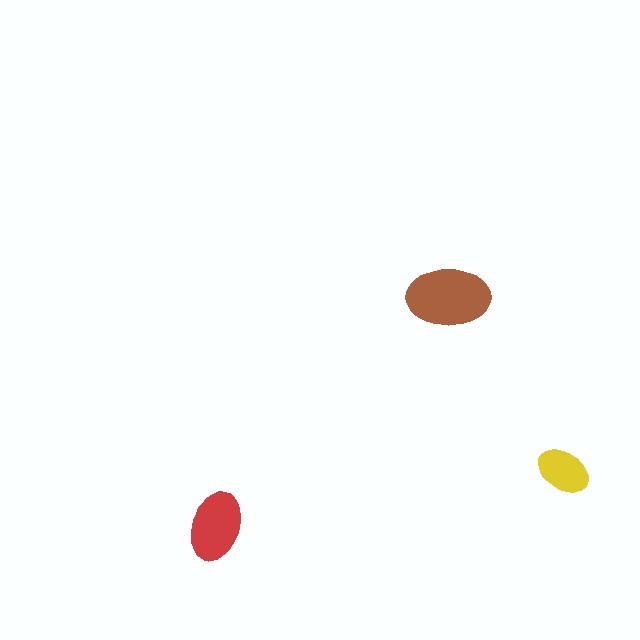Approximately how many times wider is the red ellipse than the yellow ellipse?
About 1.5 times wider.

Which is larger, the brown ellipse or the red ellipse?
The brown one.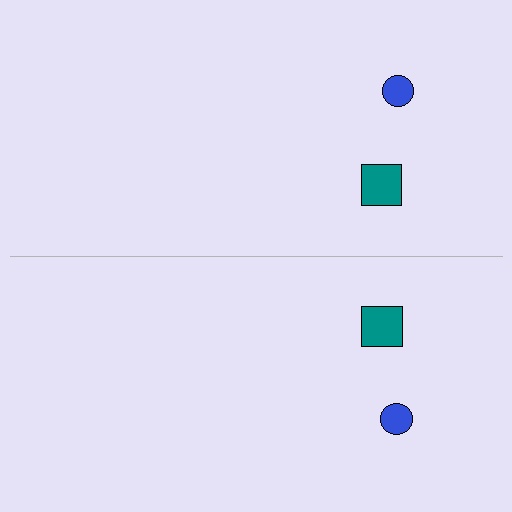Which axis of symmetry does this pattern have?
The pattern has a horizontal axis of symmetry running through the center of the image.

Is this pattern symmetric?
Yes, this pattern has bilateral (reflection) symmetry.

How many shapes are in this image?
There are 4 shapes in this image.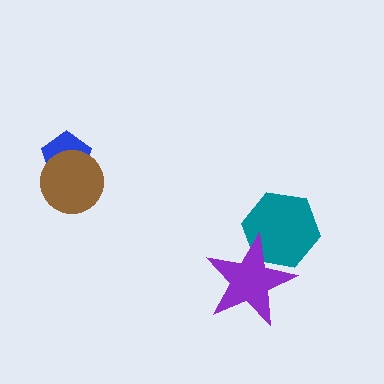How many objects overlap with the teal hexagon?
1 object overlaps with the teal hexagon.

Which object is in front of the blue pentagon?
The brown circle is in front of the blue pentagon.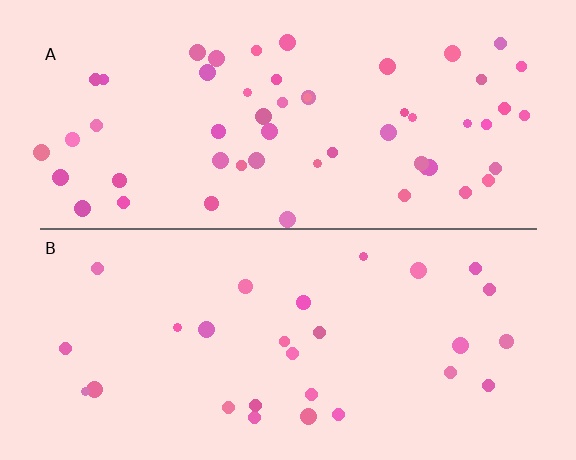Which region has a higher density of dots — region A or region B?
A (the top).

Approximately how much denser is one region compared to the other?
Approximately 1.9× — region A over region B.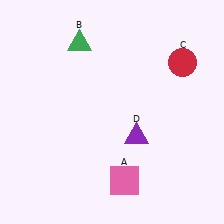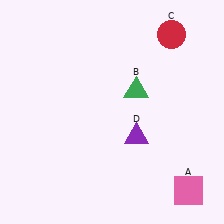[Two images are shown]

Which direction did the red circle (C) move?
The red circle (C) moved up.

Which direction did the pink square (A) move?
The pink square (A) moved right.